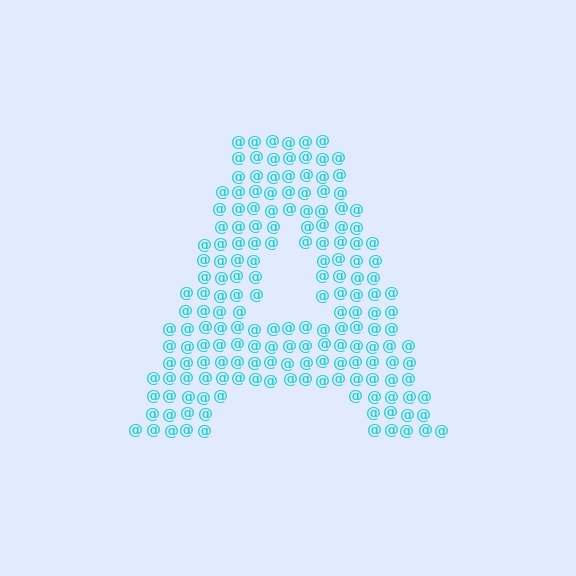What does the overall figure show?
The overall figure shows the letter A.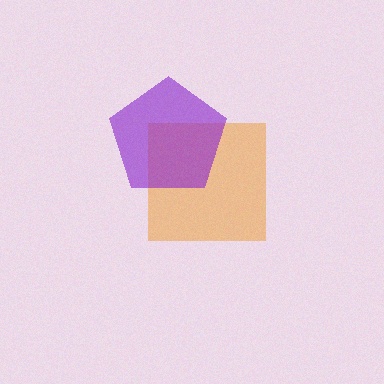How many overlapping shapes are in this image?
There are 2 overlapping shapes in the image.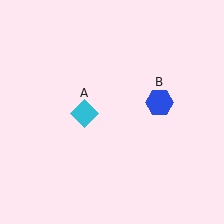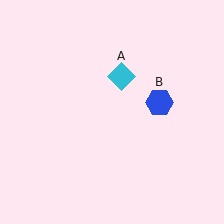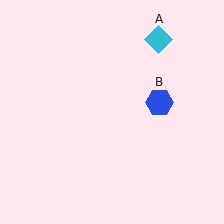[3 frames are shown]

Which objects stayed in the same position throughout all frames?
Blue hexagon (object B) remained stationary.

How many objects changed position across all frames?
1 object changed position: cyan diamond (object A).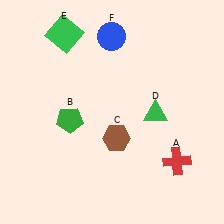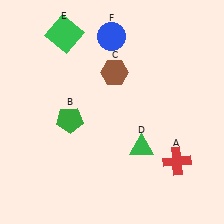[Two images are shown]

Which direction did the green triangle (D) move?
The green triangle (D) moved down.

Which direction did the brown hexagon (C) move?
The brown hexagon (C) moved up.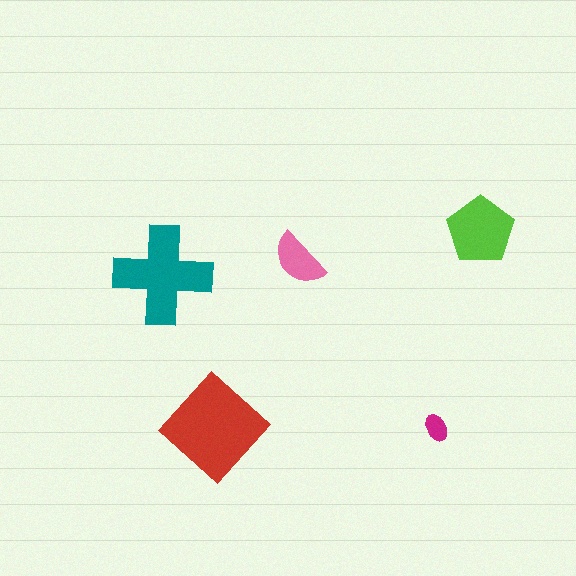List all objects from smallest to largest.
The magenta ellipse, the pink semicircle, the lime pentagon, the teal cross, the red diamond.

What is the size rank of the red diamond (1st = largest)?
1st.